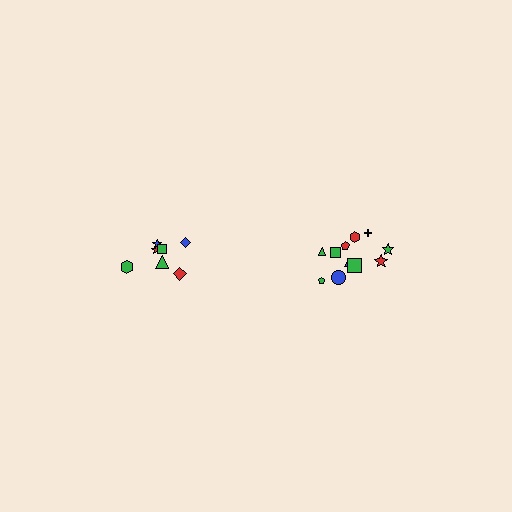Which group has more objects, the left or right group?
The right group.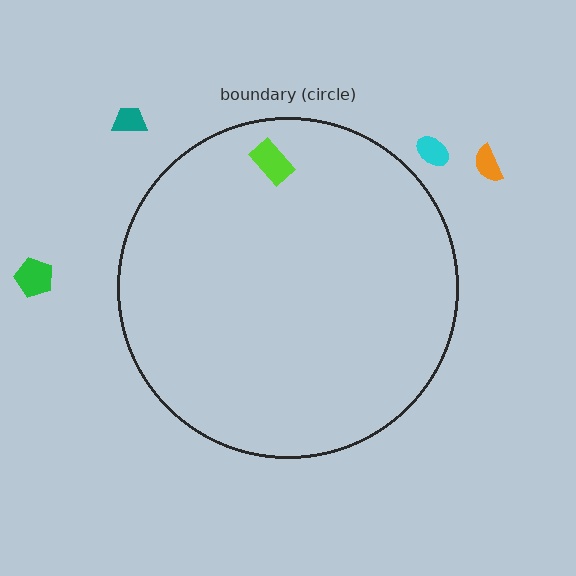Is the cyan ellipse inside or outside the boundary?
Outside.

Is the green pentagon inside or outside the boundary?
Outside.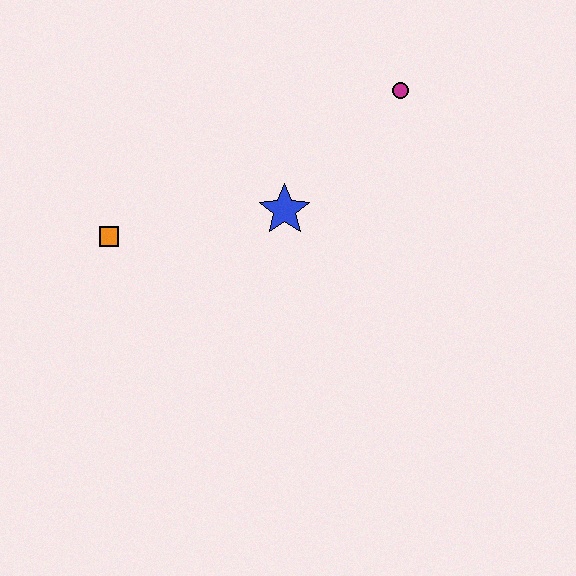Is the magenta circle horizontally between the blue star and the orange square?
No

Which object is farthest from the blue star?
The orange square is farthest from the blue star.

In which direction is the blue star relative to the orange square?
The blue star is to the right of the orange square.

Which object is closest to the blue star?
The magenta circle is closest to the blue star.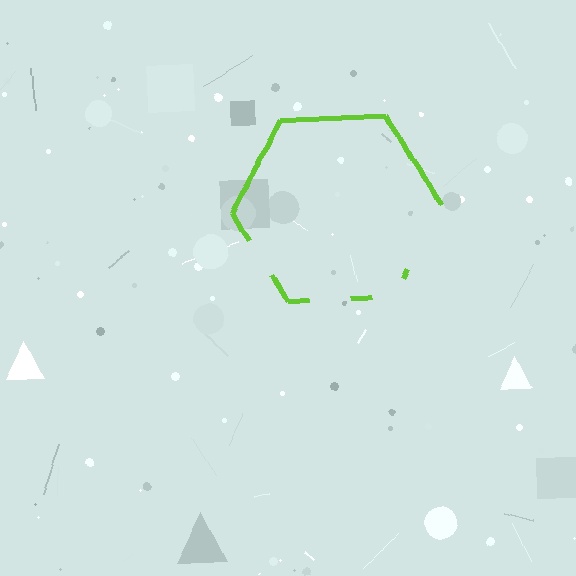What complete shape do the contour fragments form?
The contour fragments form a hexagon.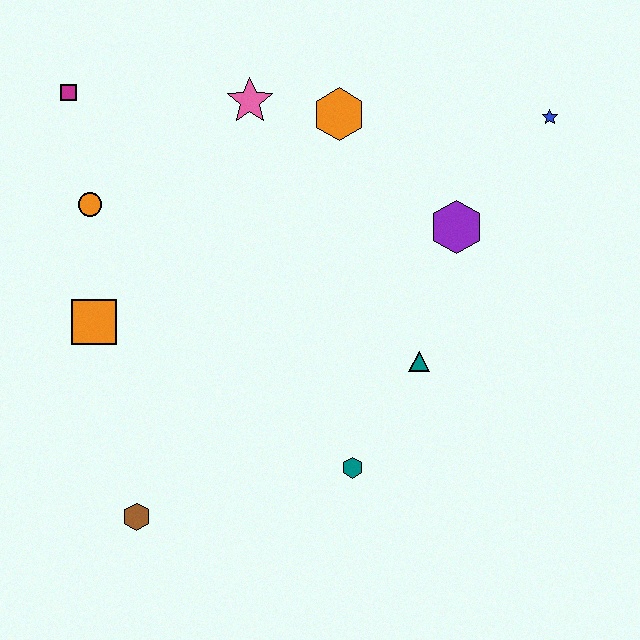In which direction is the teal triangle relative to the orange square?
The teal triangle is to the right of the orange square.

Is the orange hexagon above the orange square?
Yes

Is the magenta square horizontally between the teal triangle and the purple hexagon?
No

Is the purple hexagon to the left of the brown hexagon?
No